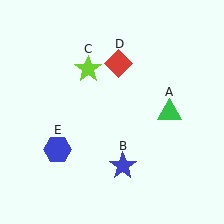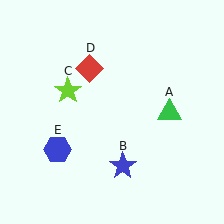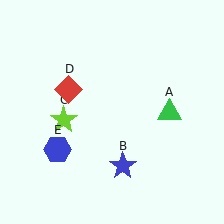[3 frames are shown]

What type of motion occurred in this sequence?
The lime star (object C), red diamond (object D) rotated counterclockwise around the center of the scene.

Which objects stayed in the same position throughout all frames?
Green triangle (object A) and blue star (object B) and blue hexagon (object E) remained stationary.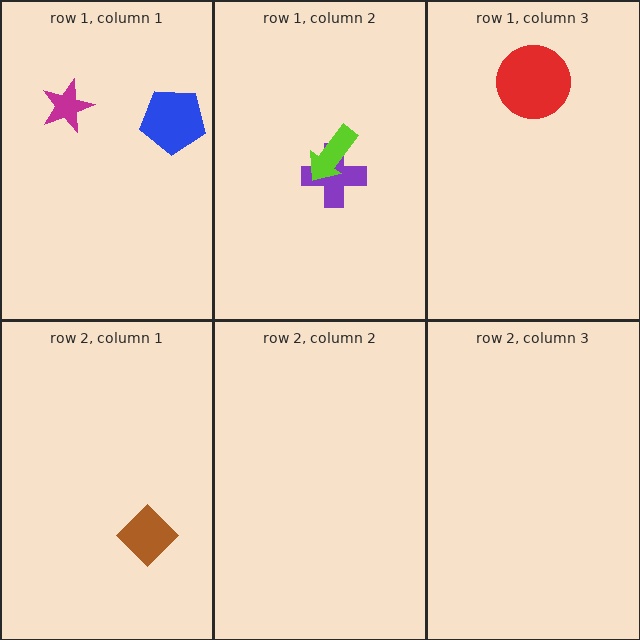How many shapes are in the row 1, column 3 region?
1.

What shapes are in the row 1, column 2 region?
The purple cross, the lime arrow.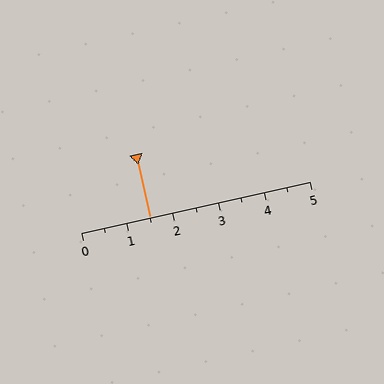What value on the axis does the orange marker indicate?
The marker indicates approximately 1.5.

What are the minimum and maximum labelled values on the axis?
The axis runs from 0 to 5.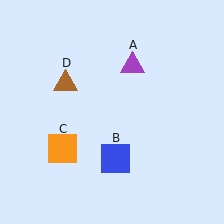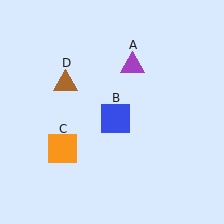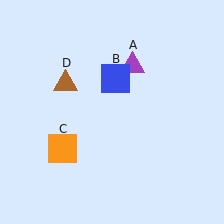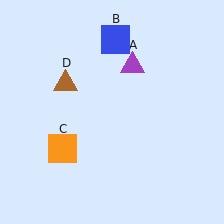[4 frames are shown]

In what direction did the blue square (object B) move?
The blue square (object B) moved up.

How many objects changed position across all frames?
1 object changed position: blue square (object B).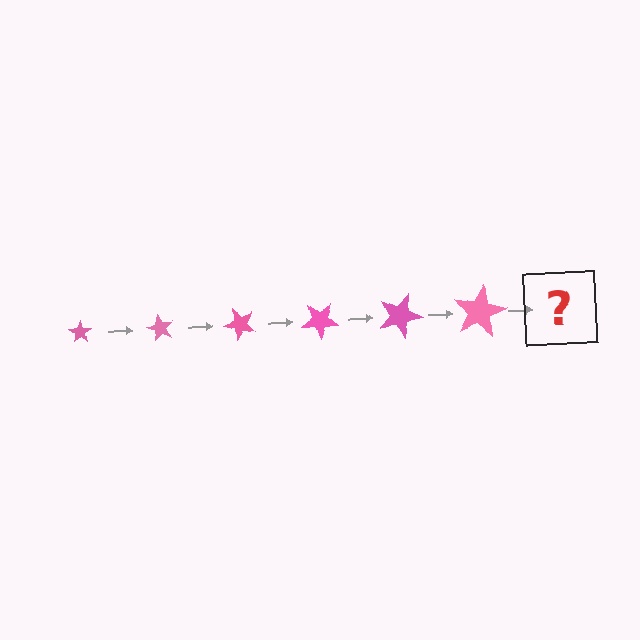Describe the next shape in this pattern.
It should be a star, larger than the previous one and rotated 360 degrees from the start.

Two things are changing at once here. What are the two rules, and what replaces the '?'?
The two rules are that the star grows larger each step and it rotates 60 degrees each step. The '?' should be a star, larger than the previous one and rotated 360 degrees from the start.